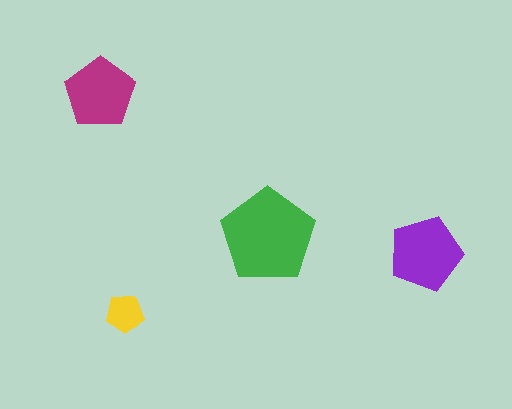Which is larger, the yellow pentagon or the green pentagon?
The green one.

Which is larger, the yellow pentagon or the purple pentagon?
The purple one.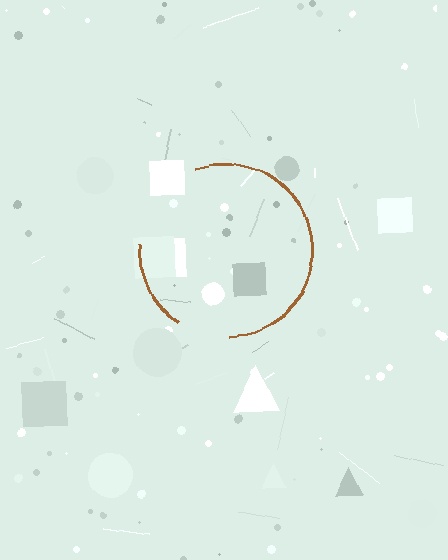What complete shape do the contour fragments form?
The contour fragments form a circle.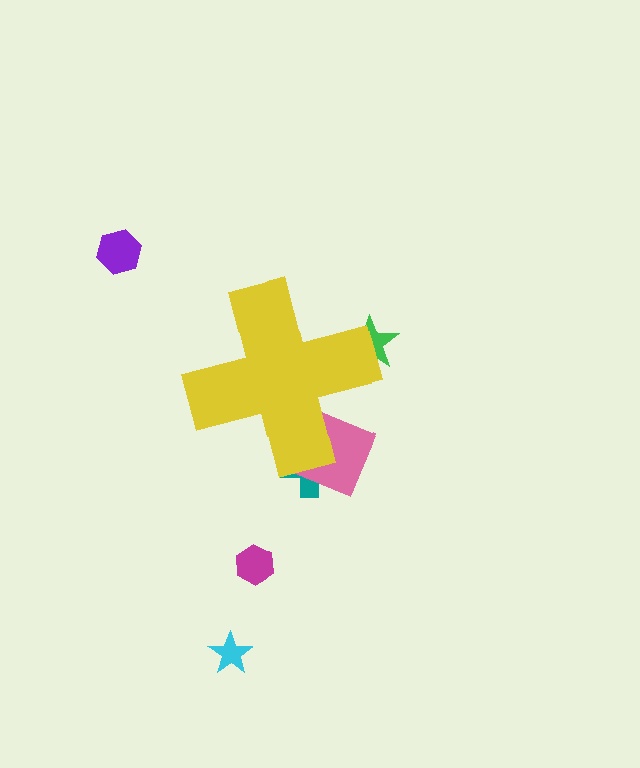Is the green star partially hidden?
Yes, the green star is partially hidden behind the yellow cross.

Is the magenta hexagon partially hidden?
No, the magenta hexagon is fully visible.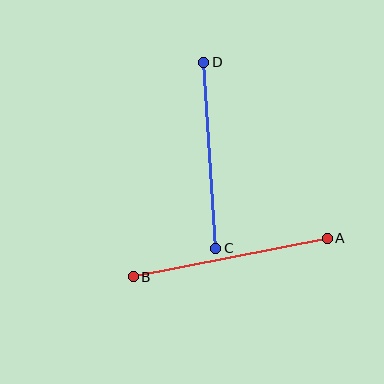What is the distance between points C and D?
The distance is approximately 186 pixels.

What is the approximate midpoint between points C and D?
The midpoint is at approximately (210, 155) pixels.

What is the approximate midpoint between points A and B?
The midpoint is at approximately (230, 257) pixels.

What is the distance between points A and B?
The distance is approximately 198 pixels.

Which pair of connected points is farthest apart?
Points A and B are farthest apart.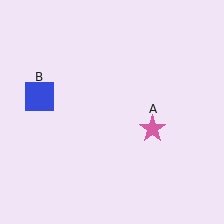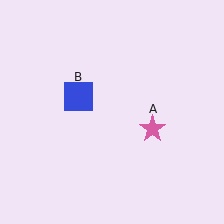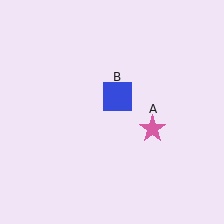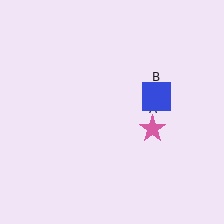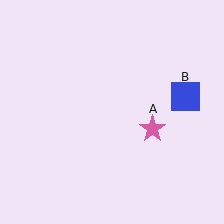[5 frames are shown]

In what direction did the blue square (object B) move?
The blue square (object B) moved right.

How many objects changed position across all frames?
1 object changed position: blue square (object B).